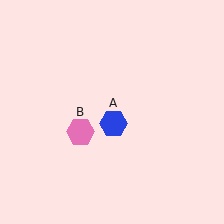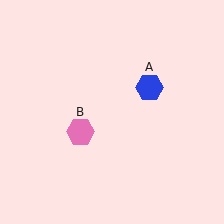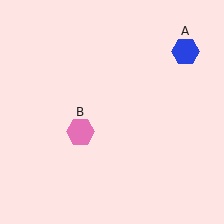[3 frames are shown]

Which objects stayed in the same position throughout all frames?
Pink hexagon (object B) remained stationary.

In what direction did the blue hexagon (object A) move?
The blue hexagon (object A) moved up and to the right.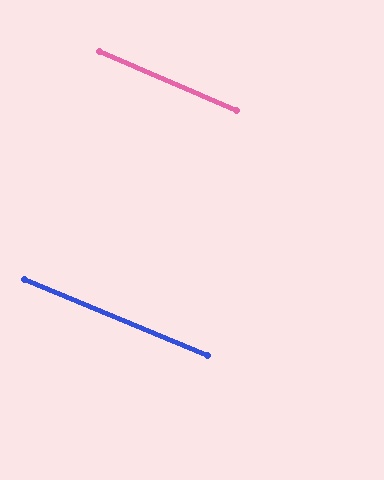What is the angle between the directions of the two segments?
Approximately 1 degree.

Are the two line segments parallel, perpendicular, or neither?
Parallel — their directions differ by only 0.7°.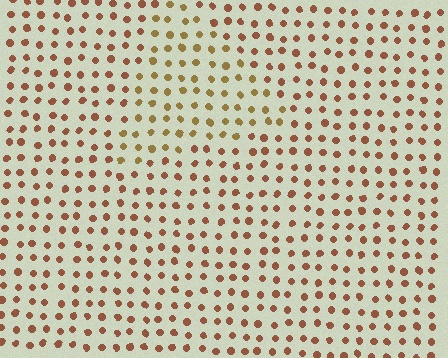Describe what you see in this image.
The image is filled with small brown elements in a uniform arrangement. A triangle-shaped region is visible where the elements are tinted to a slightly different hue, forming a subtle color boundary.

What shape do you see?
I see a triangle.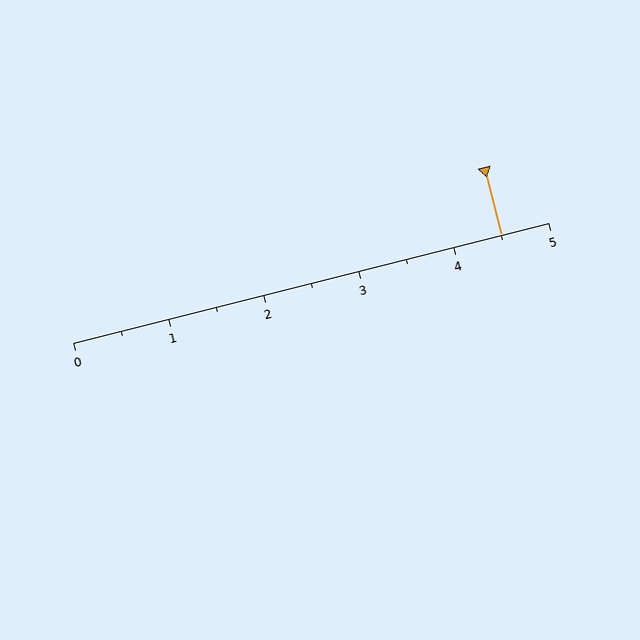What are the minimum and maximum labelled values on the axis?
The axis runs from 0 to 5.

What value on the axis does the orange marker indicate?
The marker indicates approximately 4.5.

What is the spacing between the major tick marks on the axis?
The major ticks are spaced 1 apart.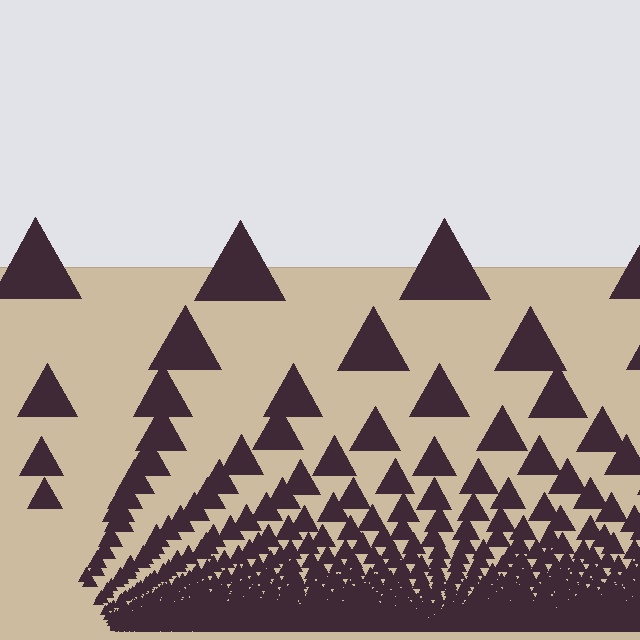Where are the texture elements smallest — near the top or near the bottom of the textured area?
Near the bottom.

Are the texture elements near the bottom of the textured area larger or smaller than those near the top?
Smaller. The gradient is inverted — elements near the bottom are smaller and denser.